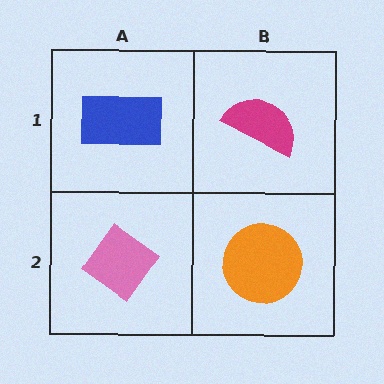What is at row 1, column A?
A blue rectangle.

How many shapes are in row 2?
2 shapes.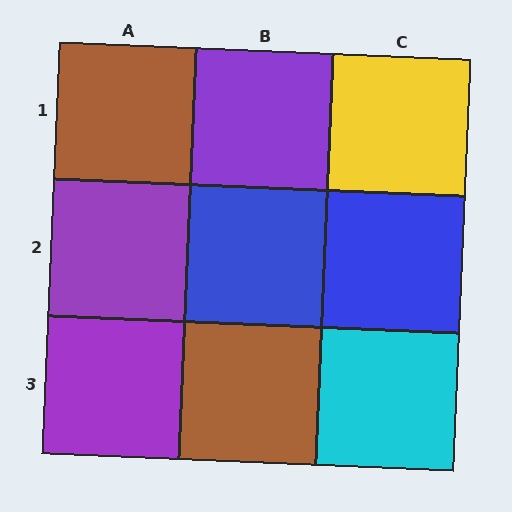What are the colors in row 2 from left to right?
Purple, blue, blue.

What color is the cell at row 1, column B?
Purple.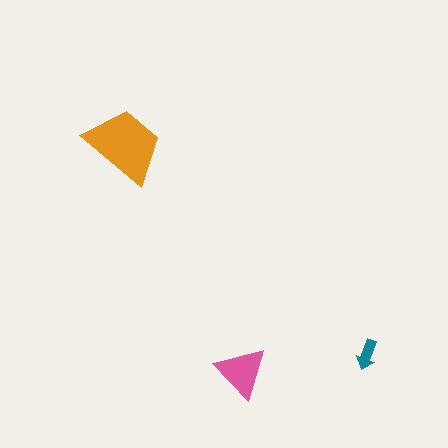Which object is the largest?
The orange trapezoid.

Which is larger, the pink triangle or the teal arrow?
The pink triangle.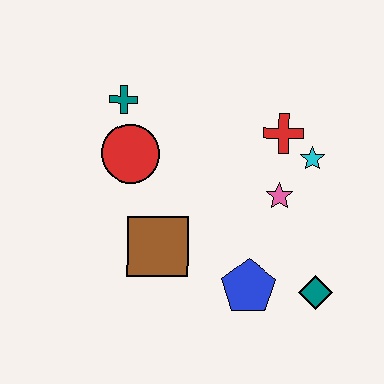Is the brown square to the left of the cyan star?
Yes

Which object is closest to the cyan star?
The red cross is closest to the cyan star.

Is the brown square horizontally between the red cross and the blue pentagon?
No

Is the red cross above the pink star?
Yes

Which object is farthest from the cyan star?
The teal cross is farthest from the cyan star.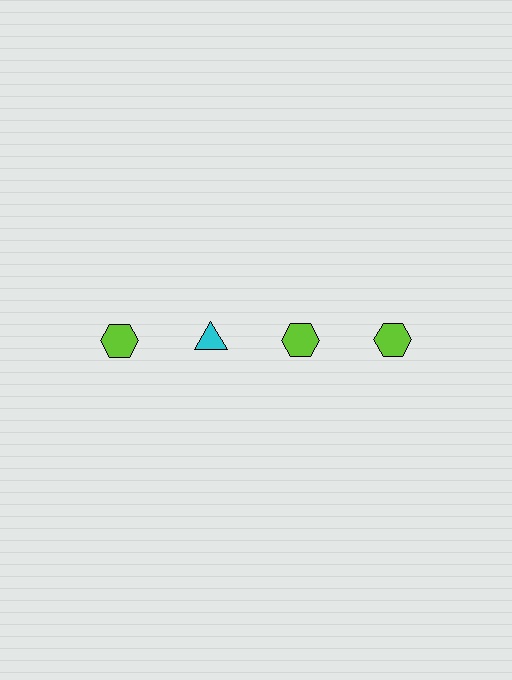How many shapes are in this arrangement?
There are 4 shapes arranged in a grid pattern.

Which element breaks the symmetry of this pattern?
The cyan triangle in the top row, second from left column breaks the symmetry. All other shapes are lime hexagons.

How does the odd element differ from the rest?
It differs in both color (cyan instead of lime) and shape (triangle instead of hexagon).